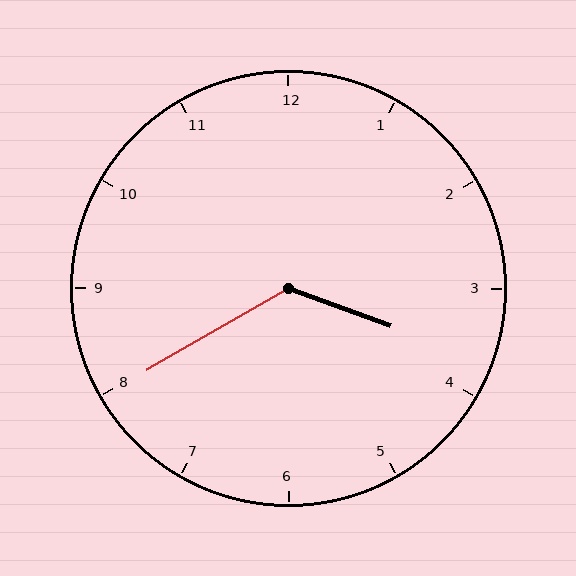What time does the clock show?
3:40.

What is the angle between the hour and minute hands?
Approximately 130 degrees.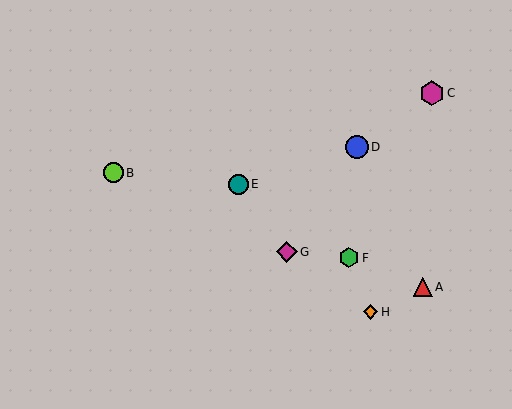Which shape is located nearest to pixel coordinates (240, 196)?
The teal circle (labeled E) at (238, 184) is nearest to that location.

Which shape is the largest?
The magenta hexagon (labeled C) is the largest.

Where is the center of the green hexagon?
The center of the green hexagon is at (349, 258).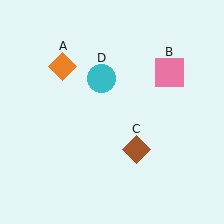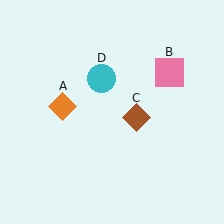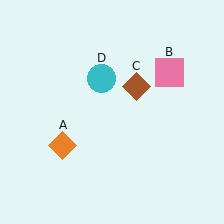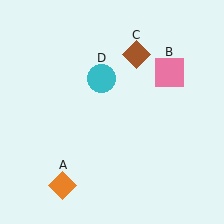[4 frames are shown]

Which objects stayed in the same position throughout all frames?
Pink square (object B) and cyan circle (object D) remained stationary.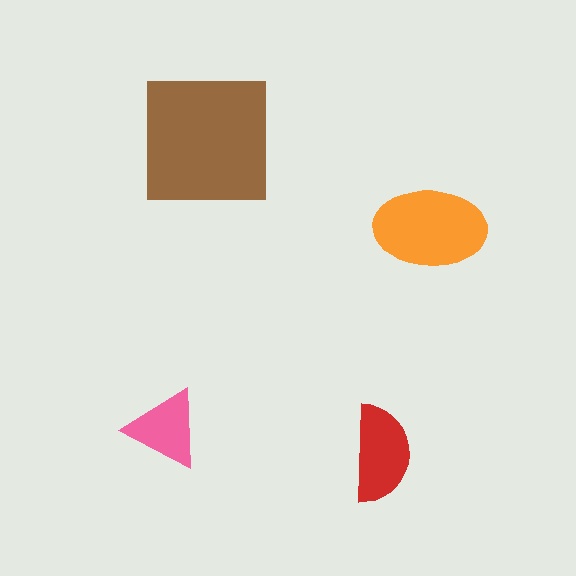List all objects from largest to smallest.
The brown square, the orange ellipse, the red semicircle, the pink triangle.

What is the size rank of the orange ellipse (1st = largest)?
2nd.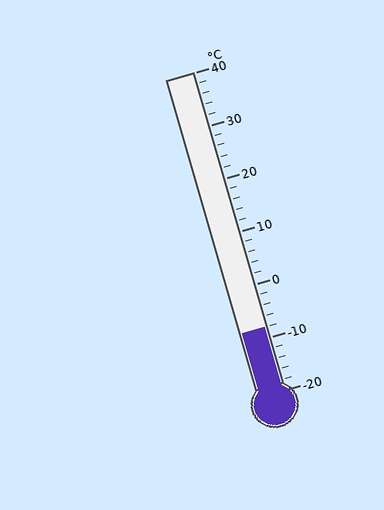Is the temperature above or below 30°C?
The temperature is below 30°C.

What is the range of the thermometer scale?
The thermometer scale ranges from -20°C to 40°C.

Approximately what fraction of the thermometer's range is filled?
The thermometer is filled to approximately 20% of its range.